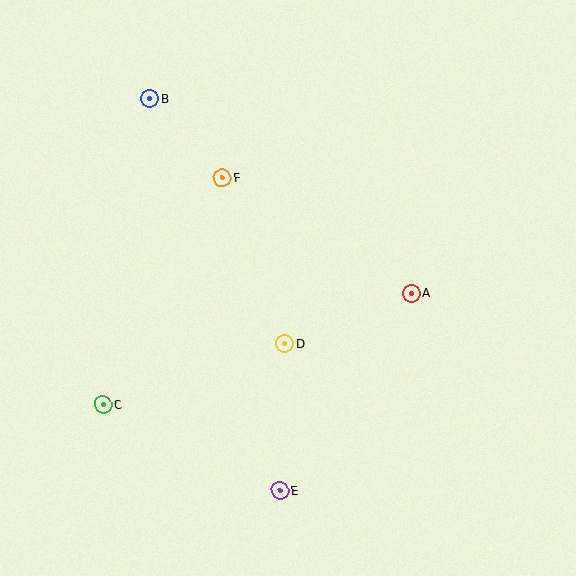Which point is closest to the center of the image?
Point D at (285, 344) is closest to the center.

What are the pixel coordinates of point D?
Point D is at (285, 344).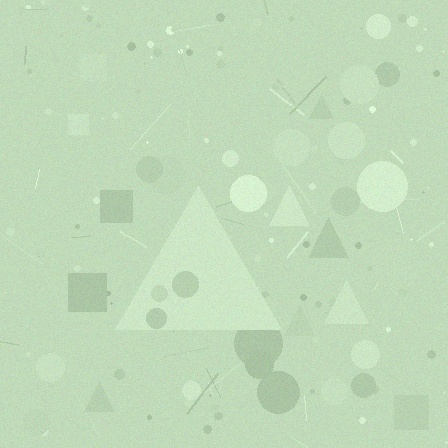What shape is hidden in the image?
A triangle is hidden in the image.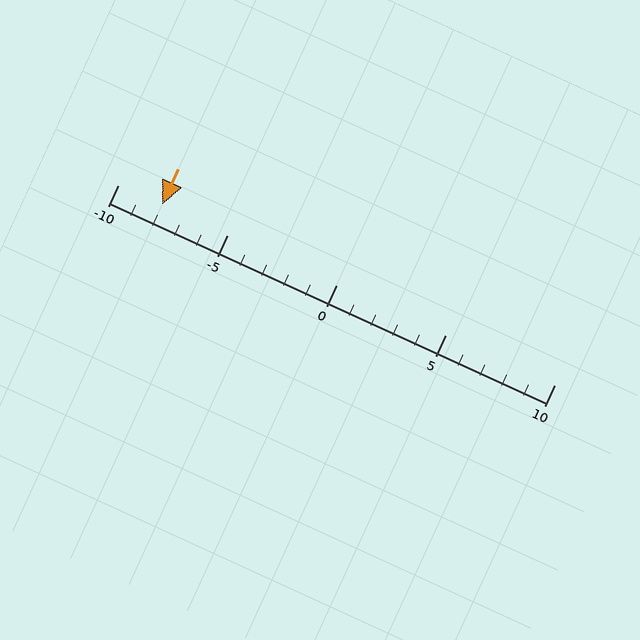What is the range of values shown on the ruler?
The ruler shows values from -10 to 10.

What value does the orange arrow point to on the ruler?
The orange arrow points to approximately -8.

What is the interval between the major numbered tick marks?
The major tick marks are spaced 5 units apart.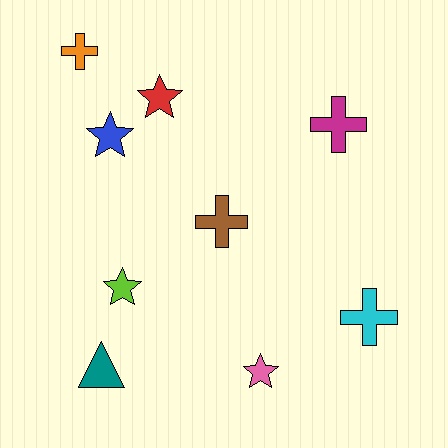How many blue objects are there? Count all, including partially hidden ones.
There is 1 blue object.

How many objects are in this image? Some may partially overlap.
There are 9 objects.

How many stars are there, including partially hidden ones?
There are 4 stars.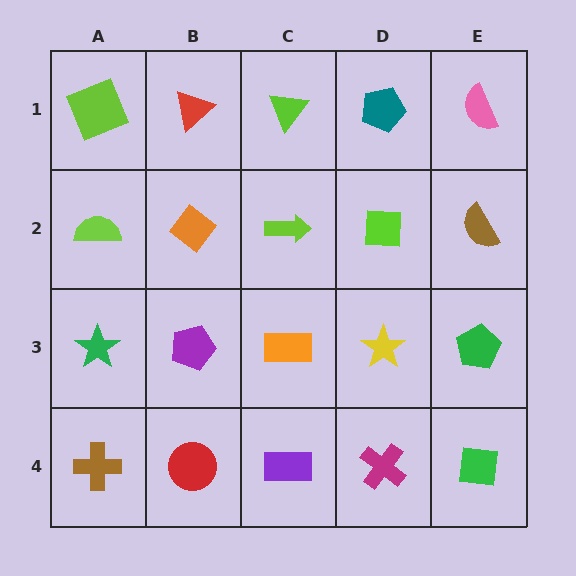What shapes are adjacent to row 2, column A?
A lime square (row 1, column A), a green star (row 3, column A), an orange diamond (row 2, column B).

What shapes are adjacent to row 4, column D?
A yellow star (row 3, column D), a purple rectangle (row 4, column C), a green square (row 4, column E).